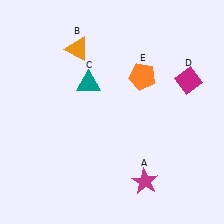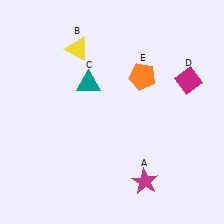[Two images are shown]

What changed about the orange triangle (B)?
In Image 1, B is orange. In Image 2, it changed to yellow.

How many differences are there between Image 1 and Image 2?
There is 1 difference between the two images.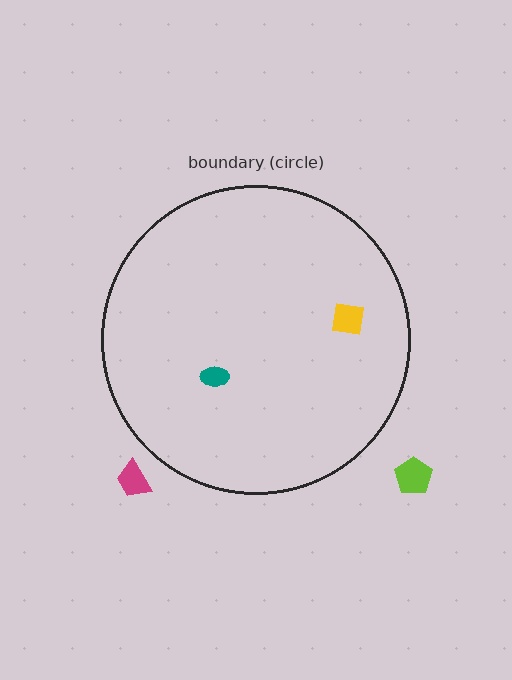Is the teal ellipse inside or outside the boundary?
Inside.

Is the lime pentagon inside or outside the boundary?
Outside.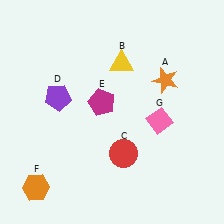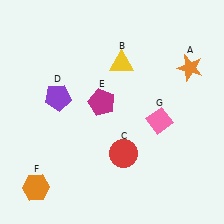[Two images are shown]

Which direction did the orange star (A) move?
The orange star (A) moved right.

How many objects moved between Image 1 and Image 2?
1 object moved between the two images.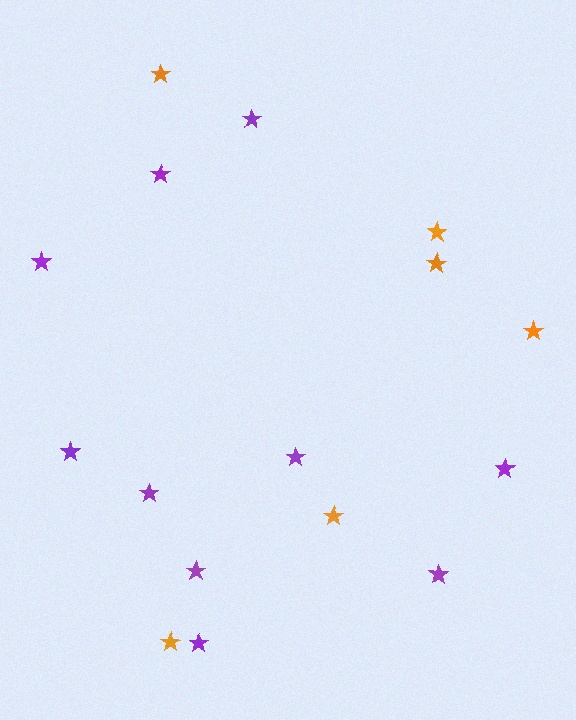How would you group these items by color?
There are 2 groups: one group of orange stars (6) and one group of purple stars (10).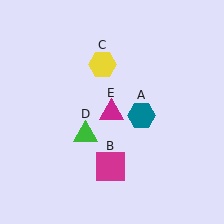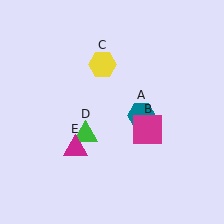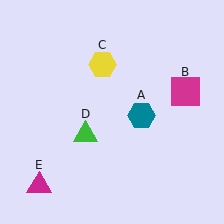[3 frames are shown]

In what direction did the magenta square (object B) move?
The magenta square (object B) moved up and to the right.